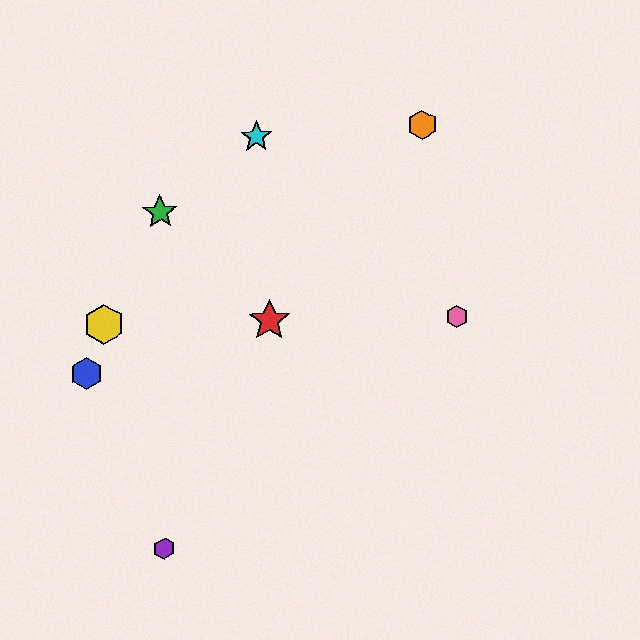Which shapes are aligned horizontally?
The red star, the yellow hexagon, the pink hexagon are aligned horizontally.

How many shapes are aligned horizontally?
3 shapes (the red star, the yellow hexagon, the pink hexagon) are aligned horizontally.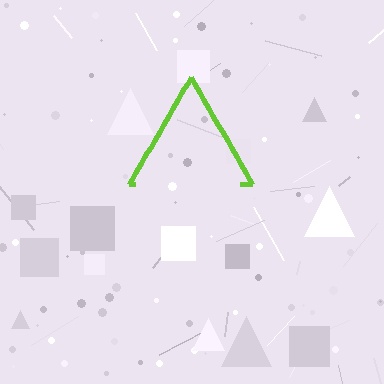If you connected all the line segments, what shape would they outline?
They would outline a triangle.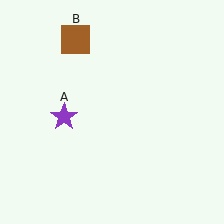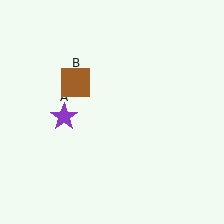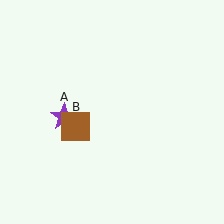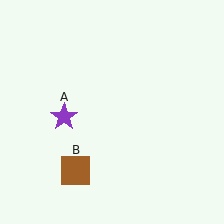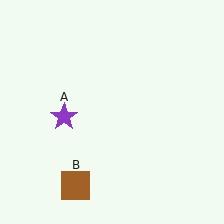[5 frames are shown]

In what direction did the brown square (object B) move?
The brown square (object B) moved down.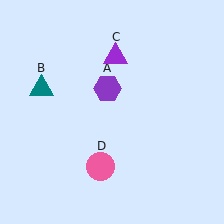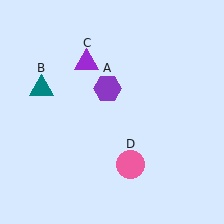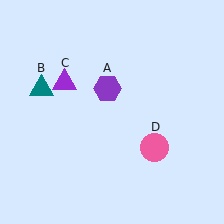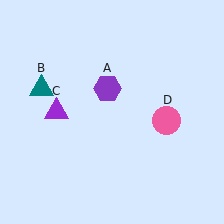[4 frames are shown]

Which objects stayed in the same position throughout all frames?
Purple hexagon (object A) and teal triangle (object B) remained stationary.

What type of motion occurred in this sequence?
The purple triangle (object C), pink circle (object D) rotated counterclockwise around the center of the scene.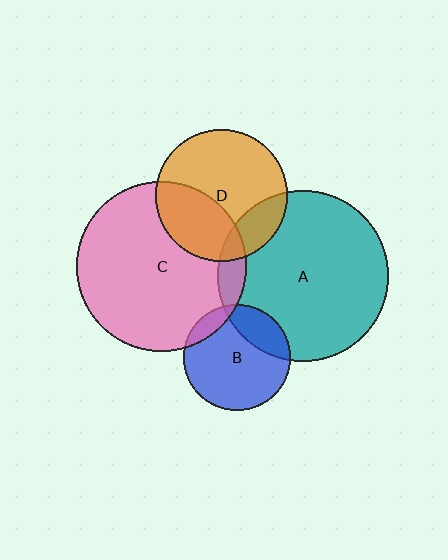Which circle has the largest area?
Circle A (teal).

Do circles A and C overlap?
Yes.